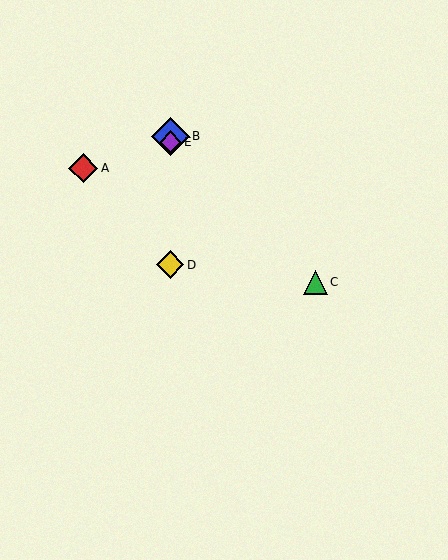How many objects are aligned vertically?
3 objects (B, D, E) are aligned vertically.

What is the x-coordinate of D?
Object D is at x≈170.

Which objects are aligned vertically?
Objects B, D, E are aligned vertically.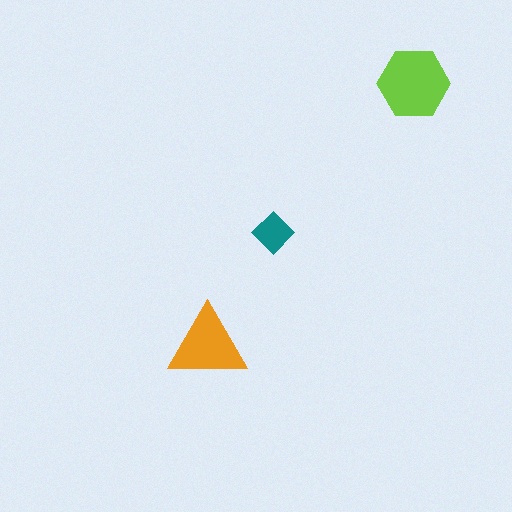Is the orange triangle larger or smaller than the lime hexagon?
Smaller.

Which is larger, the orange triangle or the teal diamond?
The orange triangle.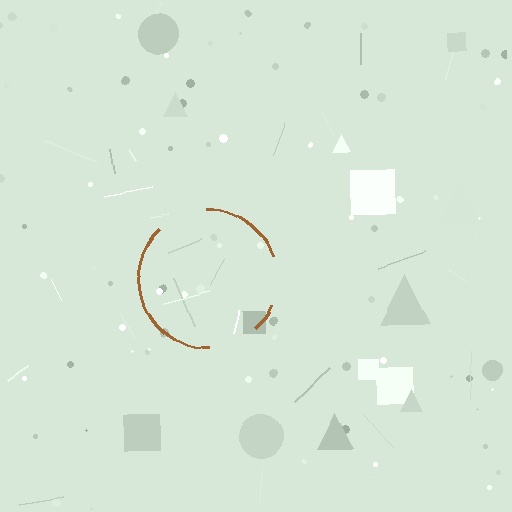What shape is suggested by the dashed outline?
The dashed outline suggests a circle.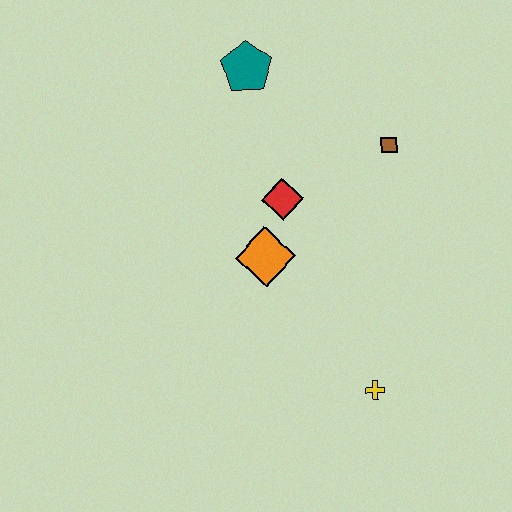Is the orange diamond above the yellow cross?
Yes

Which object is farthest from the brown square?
The yellow cross is farthest from the brown square.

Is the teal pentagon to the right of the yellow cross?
No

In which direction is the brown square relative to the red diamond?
The brown square is to the right of the red diamond.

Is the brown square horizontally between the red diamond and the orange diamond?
No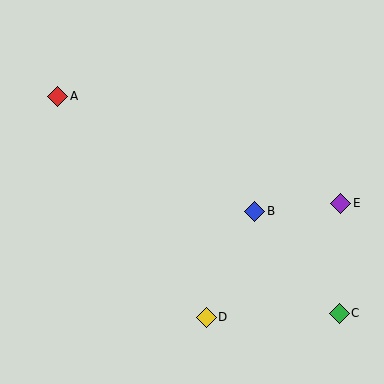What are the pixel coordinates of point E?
Point E is at (341, 203).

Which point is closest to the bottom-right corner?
Point C is closest to the bottom-right corner.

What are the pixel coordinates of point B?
Point B is at (255, 211).